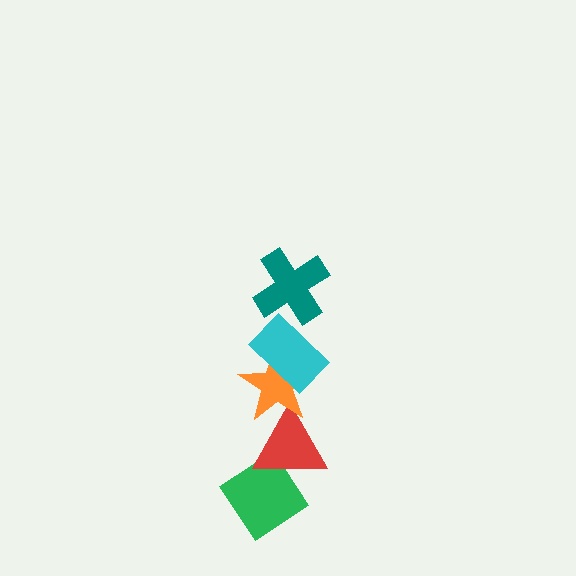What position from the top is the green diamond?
The green diamond is 5th from the top.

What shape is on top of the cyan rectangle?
The teal cross is on top of the cyan rectangle.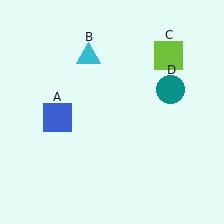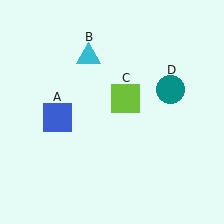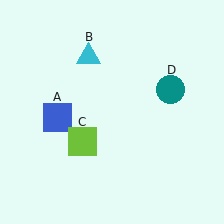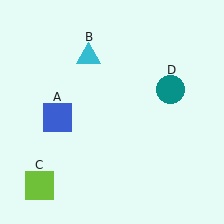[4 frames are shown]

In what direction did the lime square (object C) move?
The lime square (object C) moved down and to the left.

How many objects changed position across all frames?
1 object changed position: lime square (object C).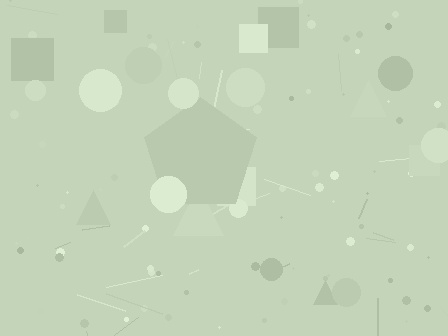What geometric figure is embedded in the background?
A pentagon is embedded in the background.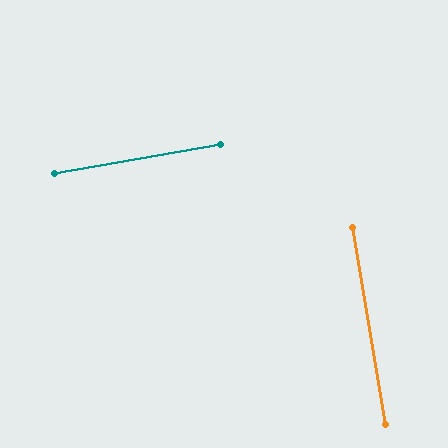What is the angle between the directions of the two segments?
Approximately 89 degrees.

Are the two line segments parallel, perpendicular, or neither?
Perpendicular — they meet at approximately 89°.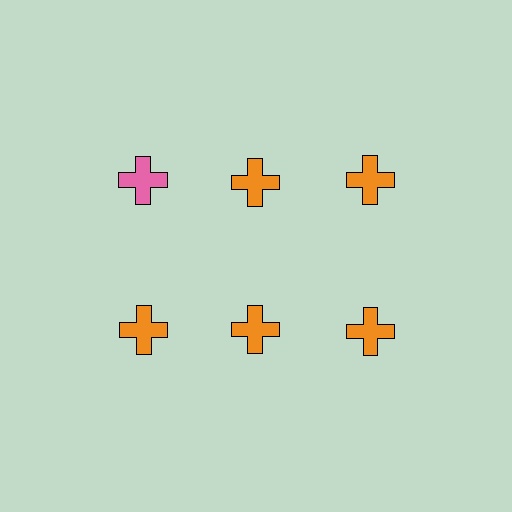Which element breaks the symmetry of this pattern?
The pink cross in the top row, leftmost column breaks the symmetry. All other shapes are orange crosses.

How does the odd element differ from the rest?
It has a different color: pink instead of orange.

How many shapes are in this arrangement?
There are 6 shapes arranged in a grid pattern.